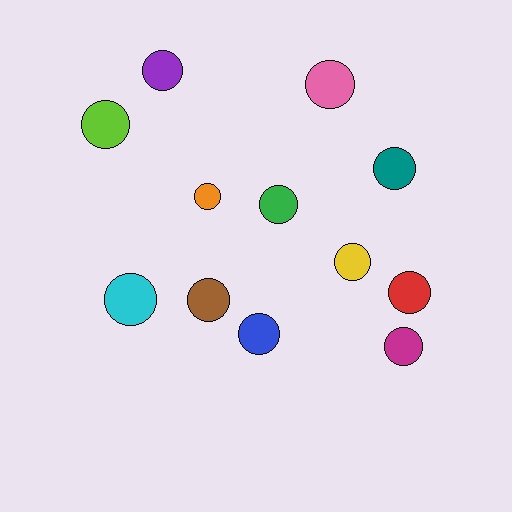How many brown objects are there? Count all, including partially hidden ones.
There is 1 brown object.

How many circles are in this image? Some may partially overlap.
There are 12 circles.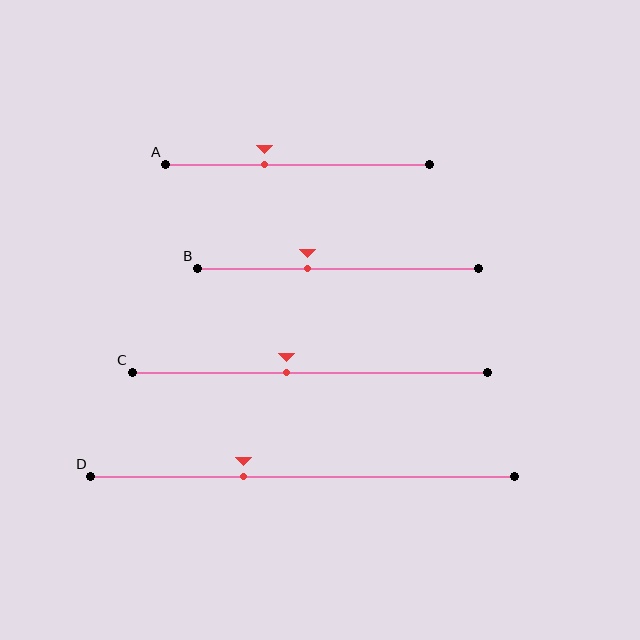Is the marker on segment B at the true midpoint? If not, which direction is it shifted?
No, the marker on segment B is shifted to the left by about 11% of the segment length.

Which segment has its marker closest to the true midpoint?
Segment C has its marker closest to the true midpoint.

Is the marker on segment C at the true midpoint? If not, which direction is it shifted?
No, the marker on segment C is shifted to the left by about 7% of the segment length.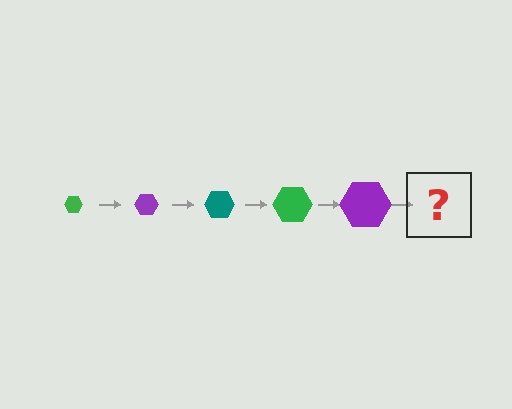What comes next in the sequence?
The next element should be a teal hexagon, larger than the previous one.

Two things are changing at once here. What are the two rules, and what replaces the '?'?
The two rules are that the hexagon grows larger each step and the color cycles through green, purple, and teal. The '?' should be a teal hexagon, larger than the previous one.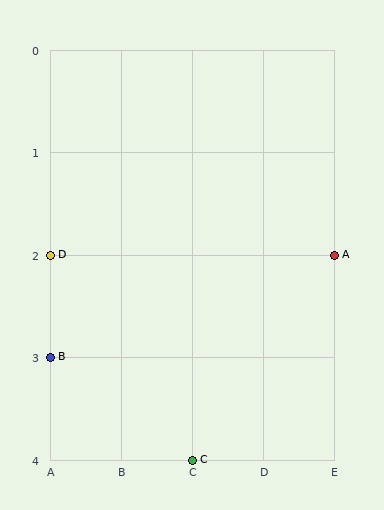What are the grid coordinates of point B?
Point B is at grid coordinates (A, 3).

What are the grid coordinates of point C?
Point C is at grid coordinates (C, 4).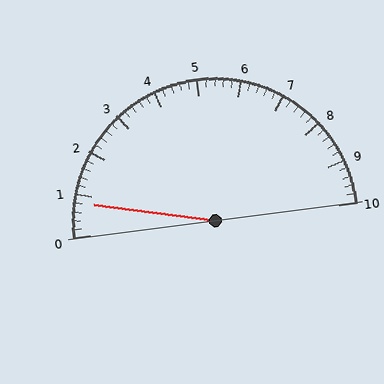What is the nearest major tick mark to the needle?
The nearest major tick mark is 1.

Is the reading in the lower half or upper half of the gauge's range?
The reading is in the lower half of the range (0 to 10).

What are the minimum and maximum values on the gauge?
The gauge ranges from 0 to 10.